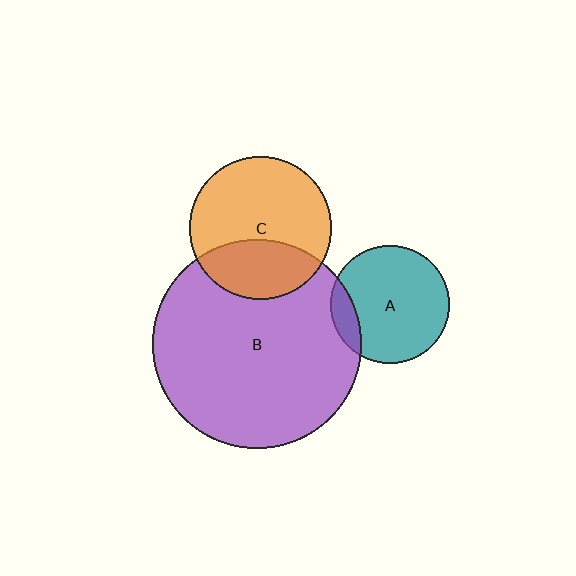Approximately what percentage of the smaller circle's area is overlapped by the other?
Approximately 15%.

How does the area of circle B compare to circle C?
Approximately 2.1 times.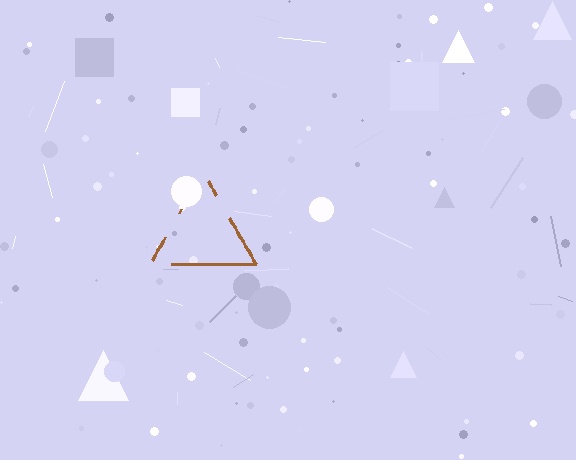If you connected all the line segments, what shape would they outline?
They would outline a triangle.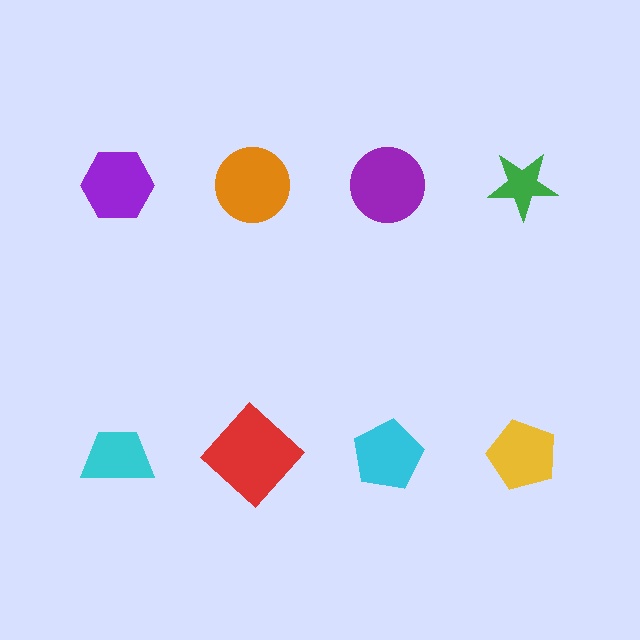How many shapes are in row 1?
4 shapes.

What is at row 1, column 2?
An orange circle.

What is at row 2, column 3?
A cyan pentagon.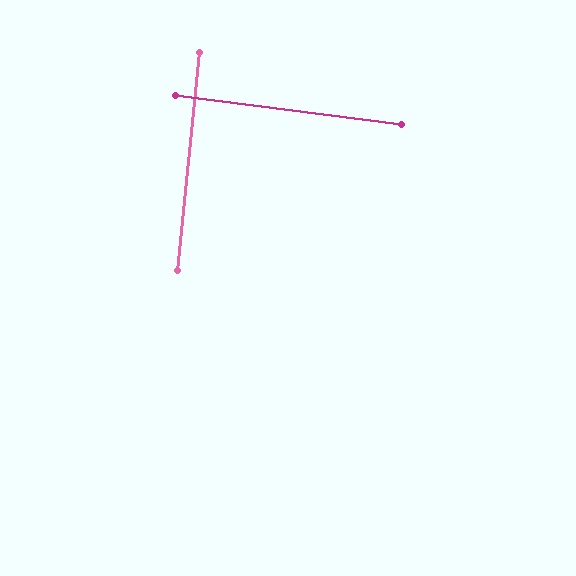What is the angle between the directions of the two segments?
Approximately 89 degrees.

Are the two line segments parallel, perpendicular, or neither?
Perpendicular — they meet at approximately 89°.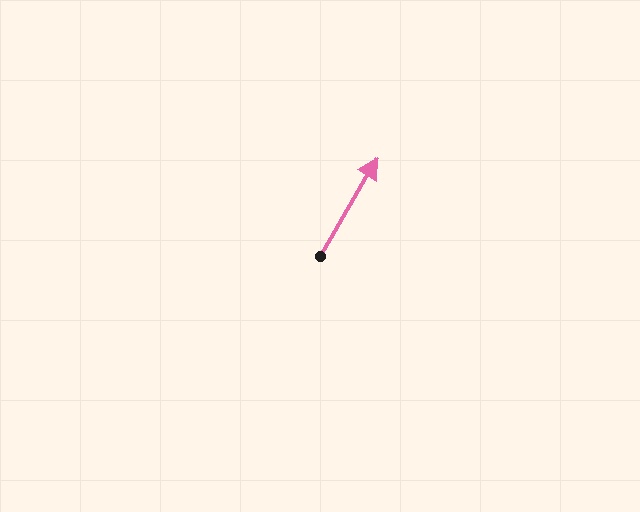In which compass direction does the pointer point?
Northeast.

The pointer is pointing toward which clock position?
Roughly 1 o'clock.